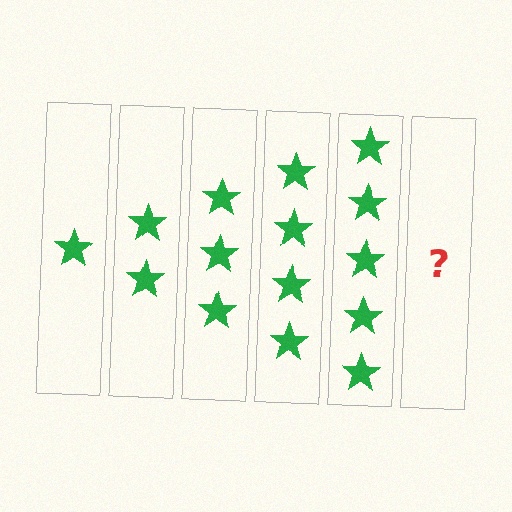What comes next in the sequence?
The next element should be 6 stars.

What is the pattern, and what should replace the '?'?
The pattern is that each step adds one more star. The '?' should be 6 stars.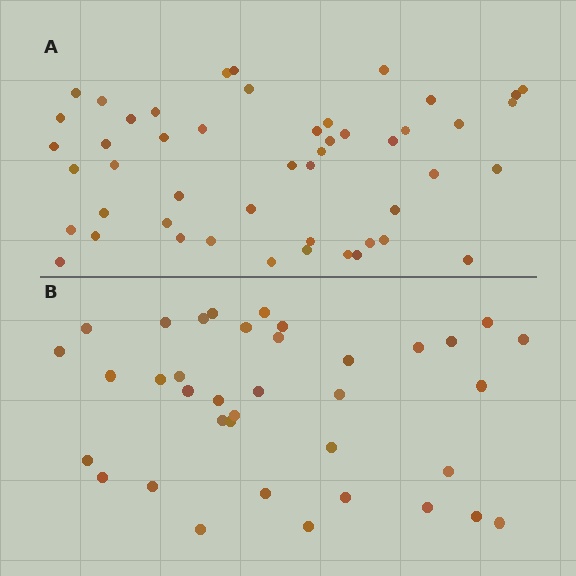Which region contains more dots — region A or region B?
Region A (the top region) has more dots.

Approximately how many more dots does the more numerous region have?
Region A has roughly 12 or so more dots than region B.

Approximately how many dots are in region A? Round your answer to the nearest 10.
About 50 dots. (The exact count is 49, which rounds to 50.)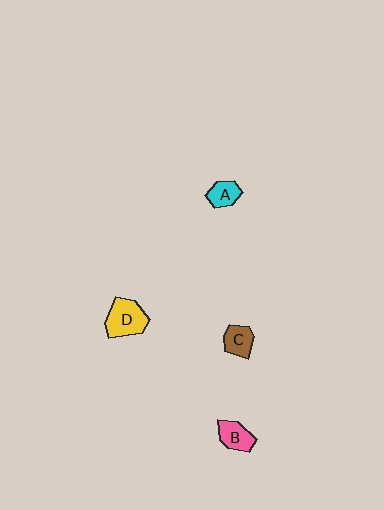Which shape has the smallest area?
Shape A (cyan).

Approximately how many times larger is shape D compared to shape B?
Approximately 1.5 times.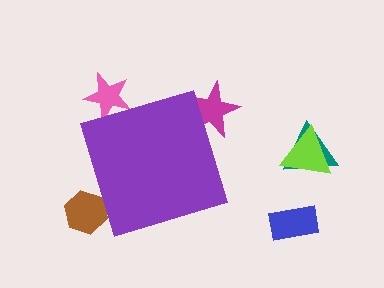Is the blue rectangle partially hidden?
No, the blue rectangle is fully visible.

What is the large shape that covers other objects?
A purple diamond.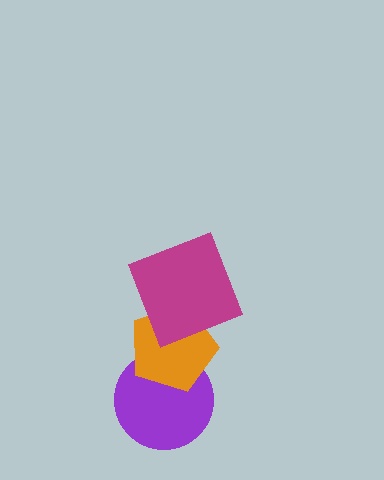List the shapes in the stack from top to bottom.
From top to bottom: the magenta square, the orange pentagon, the purple circle.